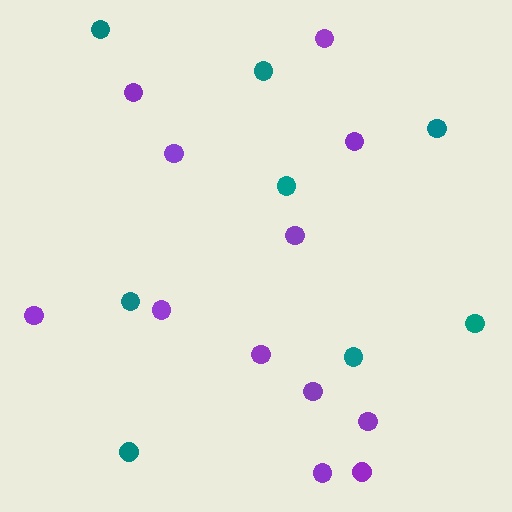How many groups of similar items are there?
There are 2 groups: one group of purple circles (12) and one group of teal circles (8).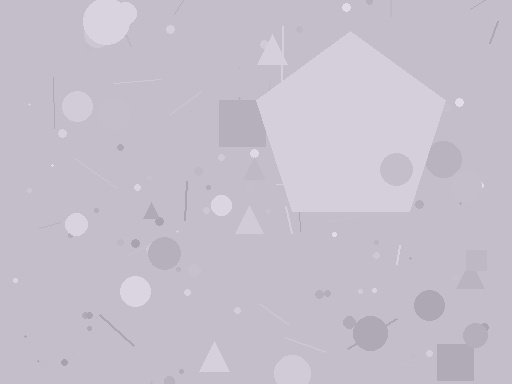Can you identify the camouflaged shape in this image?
The camouflaged shape is a pentagon.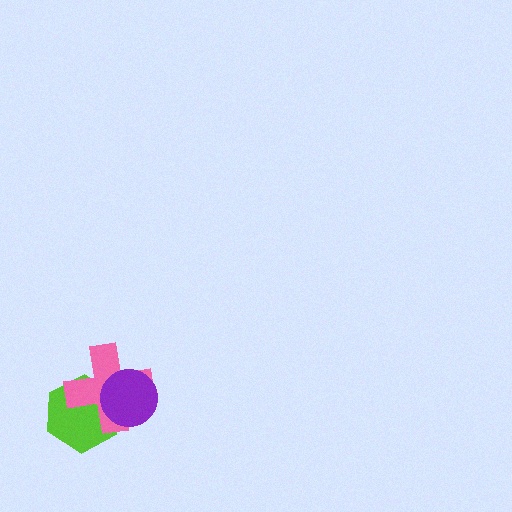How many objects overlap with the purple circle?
2 objects overlap with the purple circle.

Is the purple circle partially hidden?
No, no other shape covers it.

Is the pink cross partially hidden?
Yes, it is partially covered by another shape.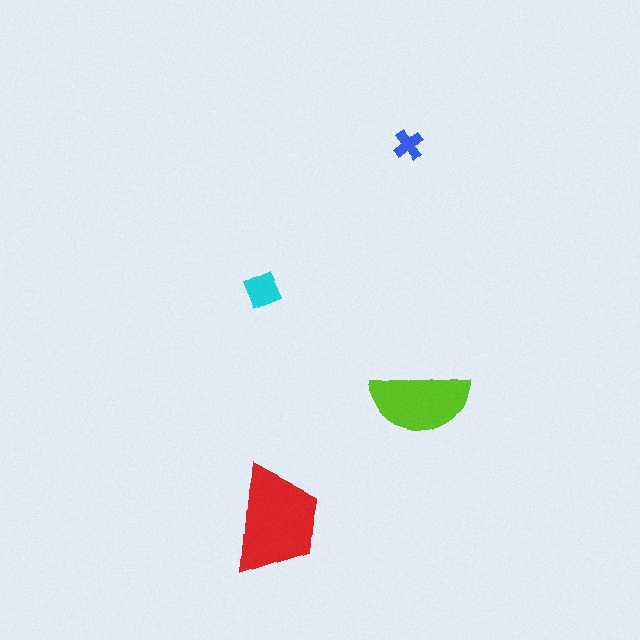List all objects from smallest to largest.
The blue cross, the cyan diamond, the lime semicircle, the red trapezoid.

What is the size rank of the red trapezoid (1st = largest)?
1st.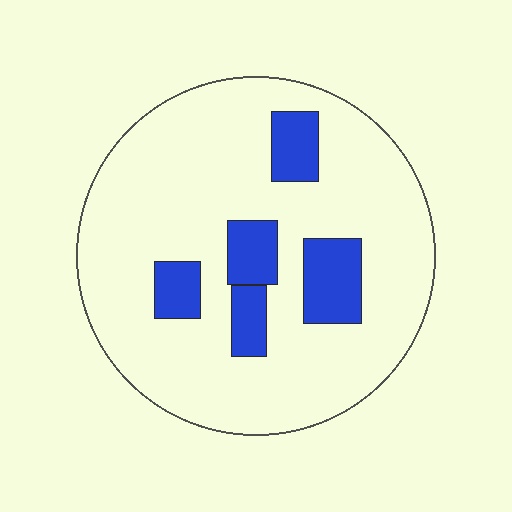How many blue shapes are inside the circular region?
5.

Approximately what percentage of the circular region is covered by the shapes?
Approximately 15%.